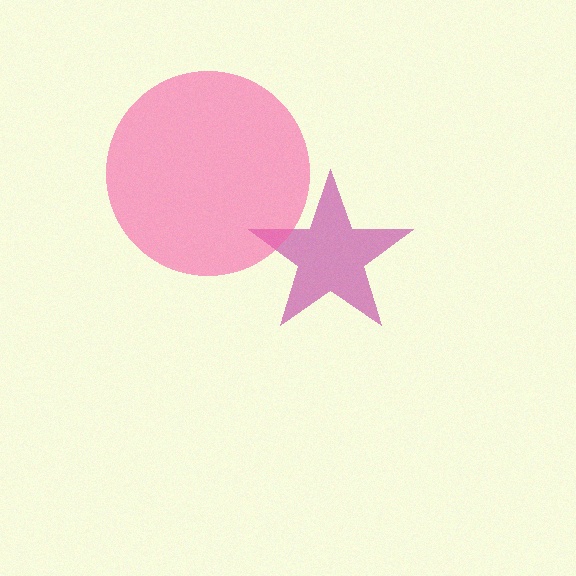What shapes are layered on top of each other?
The layered shapes are: a magenta star, a pink circle.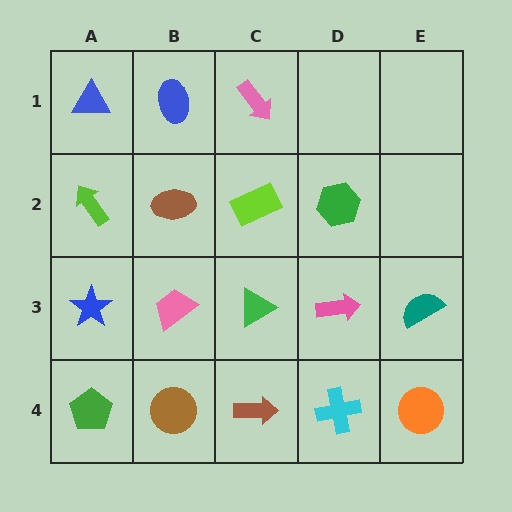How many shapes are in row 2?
4 shapes.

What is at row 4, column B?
A brown circle.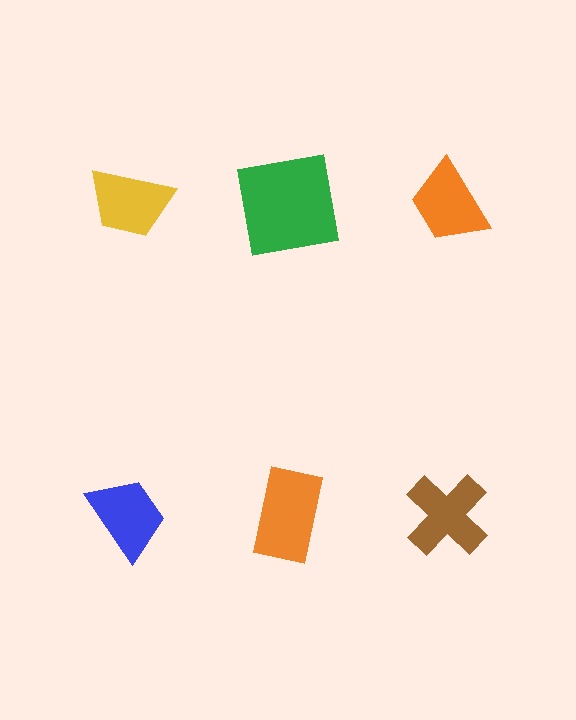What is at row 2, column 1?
A blue trapezoid.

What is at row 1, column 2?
A green square.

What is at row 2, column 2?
An orange rectangle.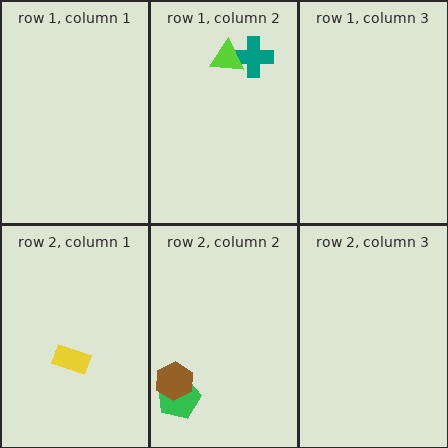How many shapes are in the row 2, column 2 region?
2.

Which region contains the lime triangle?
The row 1, column 2 region.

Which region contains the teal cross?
The row 1, column 2 region.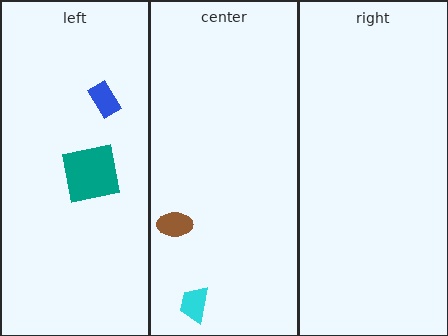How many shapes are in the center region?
2.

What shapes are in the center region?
The brown ellipse, the cyan trapezoid.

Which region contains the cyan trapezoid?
The center region.